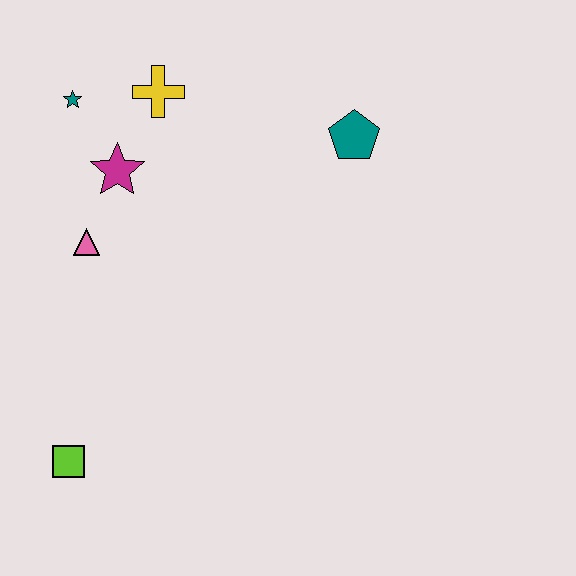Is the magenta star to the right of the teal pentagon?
No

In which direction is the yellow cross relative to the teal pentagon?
The yellow cross is to the left of the teal pentagon.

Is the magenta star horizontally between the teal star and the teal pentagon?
Yes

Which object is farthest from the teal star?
The lime square is farthest from the teal star.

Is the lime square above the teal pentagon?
No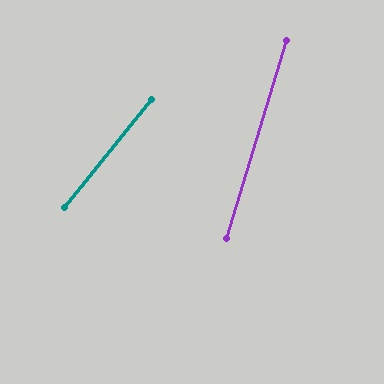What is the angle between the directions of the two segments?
Approximately 22 degrees.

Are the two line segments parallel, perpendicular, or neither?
Neither parallel nor perpendicular — they differ by about 22°.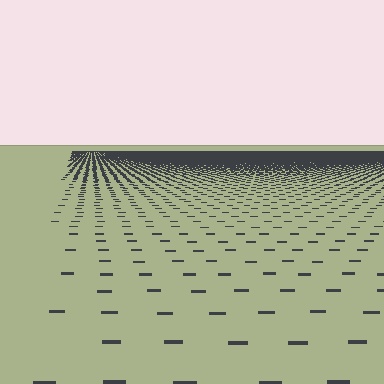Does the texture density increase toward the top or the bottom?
Density increases toward the top.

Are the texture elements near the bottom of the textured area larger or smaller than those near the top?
Larger. Near the bottom, elements are closer to the viewer and appear at a bigger on-screen size.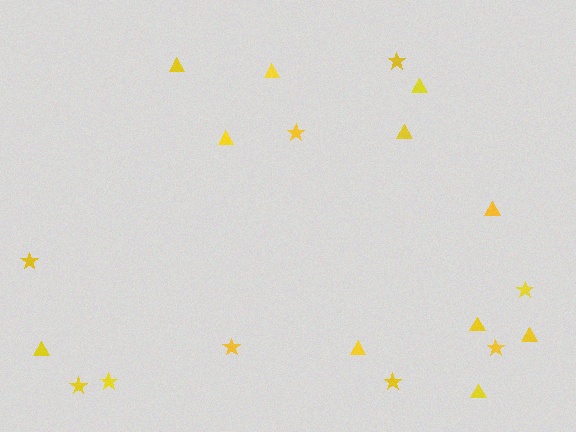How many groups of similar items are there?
There are 2 groups: one group of stars (9) and one group of triangles (11).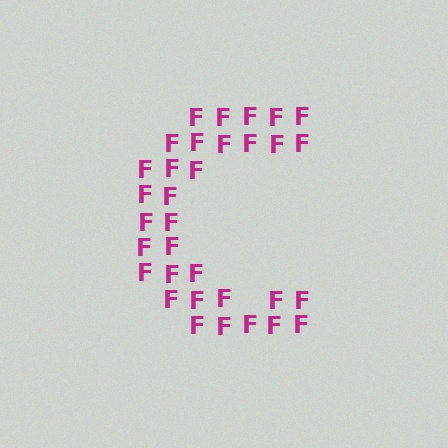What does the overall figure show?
The overall figure shows the letter C.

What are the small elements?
The small elements are letter F's.